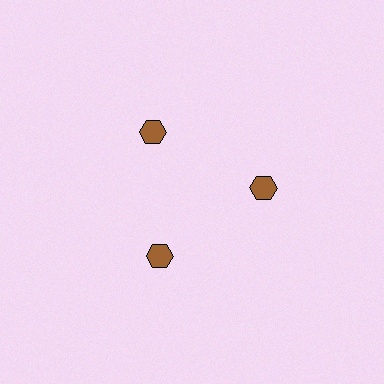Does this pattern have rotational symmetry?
Yes, this pattern has 3-fold rotational symmetry. It looks the same after rotating 120 degrees around the center.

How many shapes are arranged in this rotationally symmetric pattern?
There are 3 shapes, arranged in 3 groups of 1.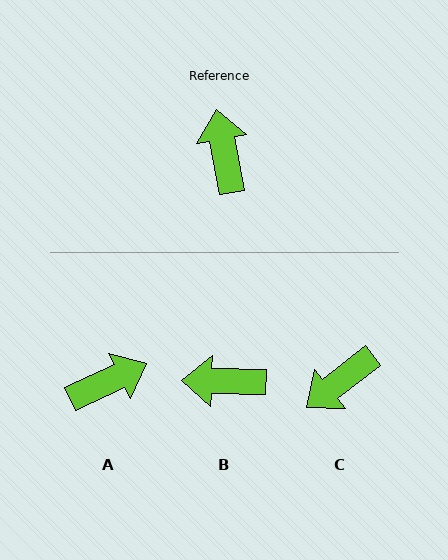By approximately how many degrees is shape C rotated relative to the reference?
Approximately 118 degrees counter-clockwise.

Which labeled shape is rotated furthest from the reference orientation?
C, about 118 degrees away.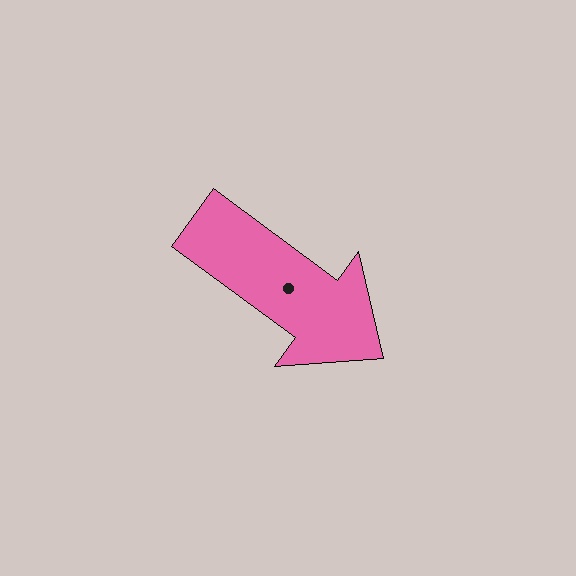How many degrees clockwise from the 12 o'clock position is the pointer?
Approximately 126 degrees.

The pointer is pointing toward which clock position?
Roughly 4 o'clock.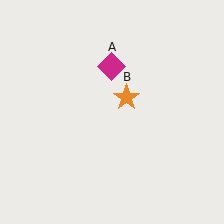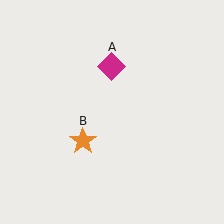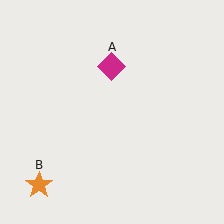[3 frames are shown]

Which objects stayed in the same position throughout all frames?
Magenta diamond (object A) remained stationary.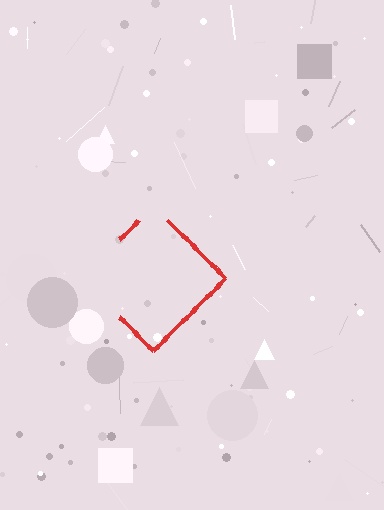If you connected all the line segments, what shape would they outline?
They would outline a diamond.